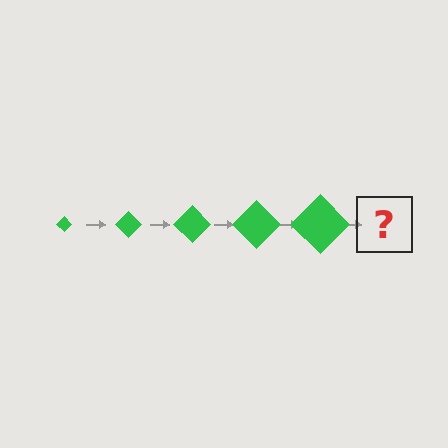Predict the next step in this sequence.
The next step is a green diamond, larger than the previous one.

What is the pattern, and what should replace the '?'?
The pattern is that the diamond gets progressively larger each step. The '?' should be a green diamond, larger than the previous one.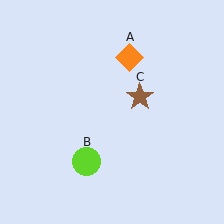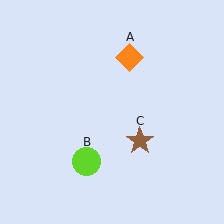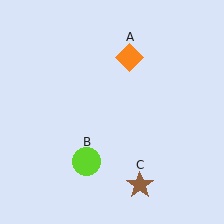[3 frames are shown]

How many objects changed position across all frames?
1 object changed position: brown star (object C).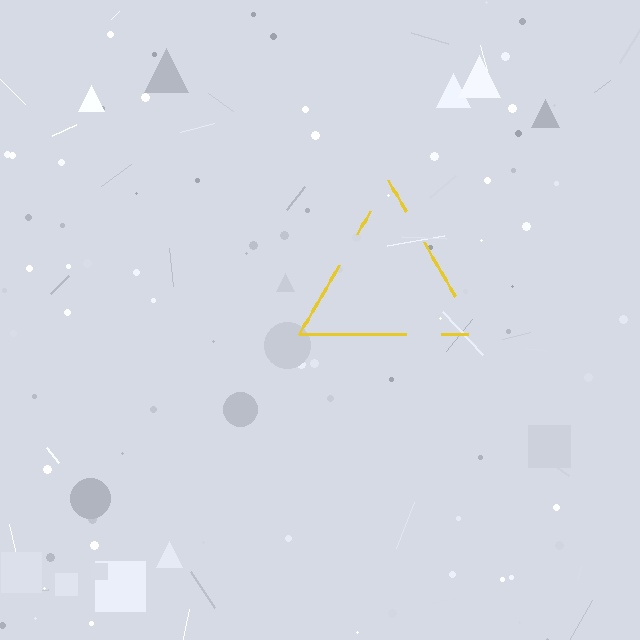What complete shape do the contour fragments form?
The contour fragments form a triangle.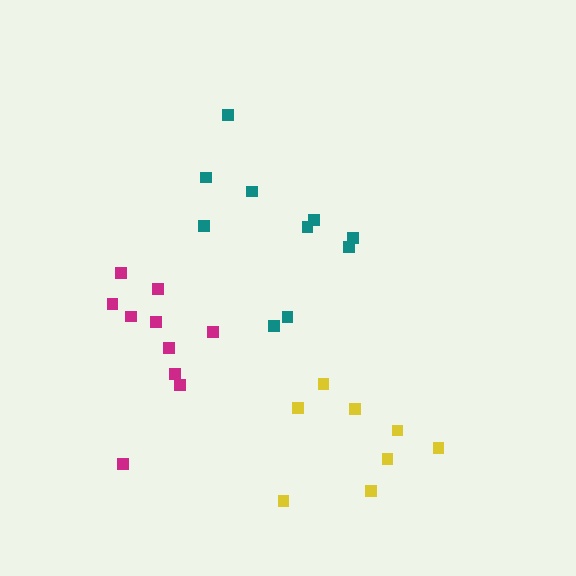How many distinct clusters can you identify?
There are 3 distinct clusters.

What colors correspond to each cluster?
The clusters are colored: magenta, yellow, teal.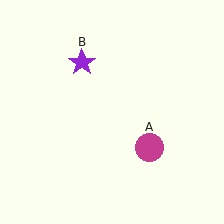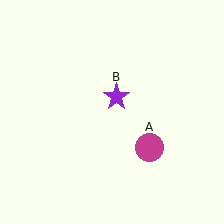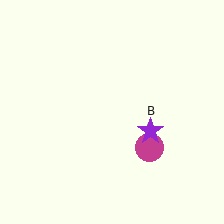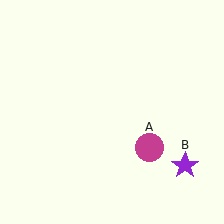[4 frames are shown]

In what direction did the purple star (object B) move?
The purple star (object B) moved down and to the right.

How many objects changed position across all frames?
1 object changed position: purple star (object B).